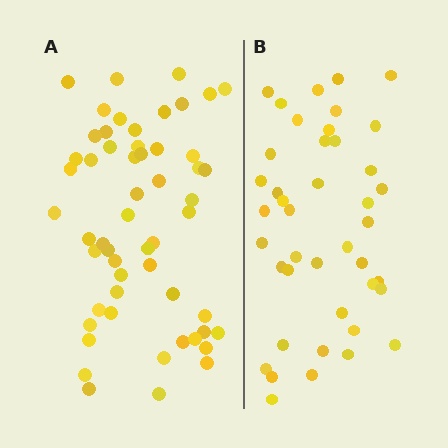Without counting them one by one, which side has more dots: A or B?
Region A (the left region) has more dots.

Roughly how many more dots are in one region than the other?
Region A has approximately 15 more dots than region B.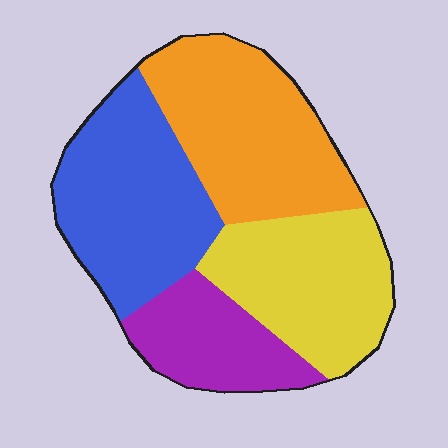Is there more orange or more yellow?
Orange.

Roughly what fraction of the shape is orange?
Orange takes up about one third (1/3) of the shape.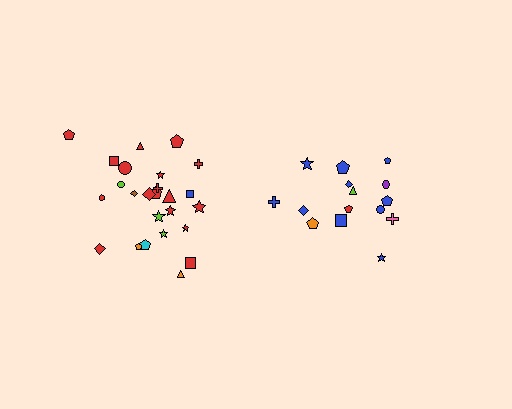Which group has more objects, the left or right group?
The left group.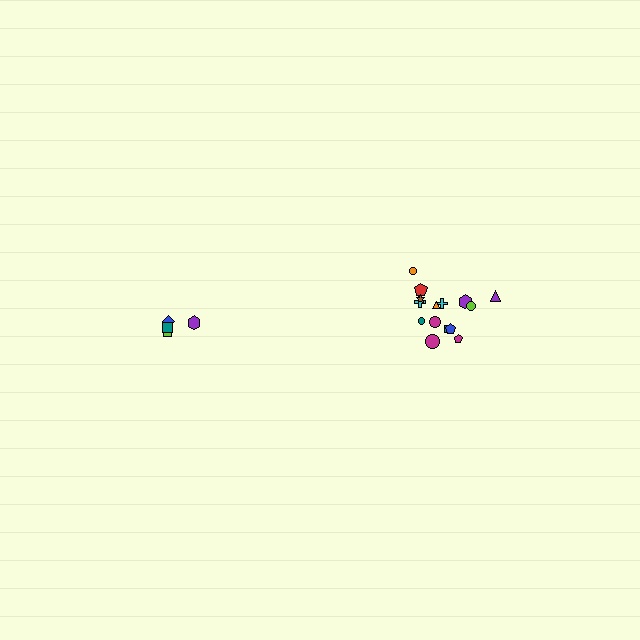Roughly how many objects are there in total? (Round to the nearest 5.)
Roughly 20 objects in total.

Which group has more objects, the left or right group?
The right group.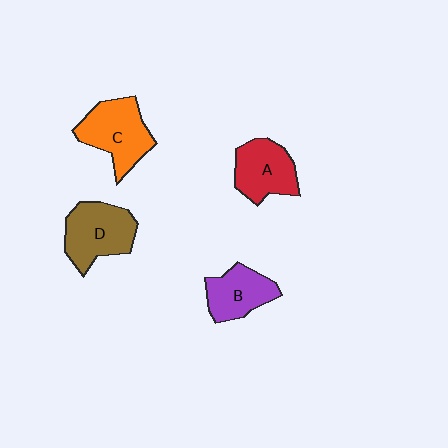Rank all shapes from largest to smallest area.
From largest to smallest: C (orange), D (brown), A (red), B (purple).